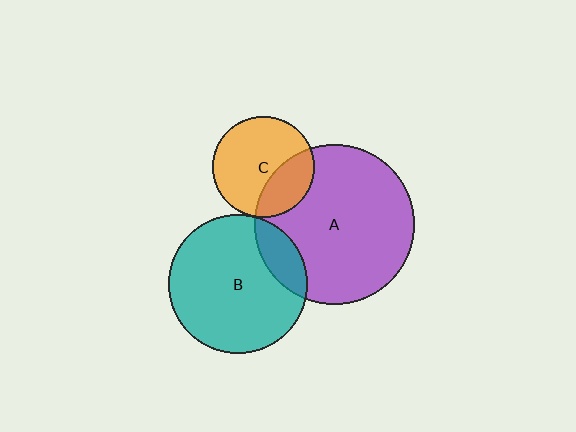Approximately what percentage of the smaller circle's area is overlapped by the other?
Approximately 30%.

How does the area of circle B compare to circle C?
Approximately 1.9 times.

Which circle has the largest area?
Circle A (purple).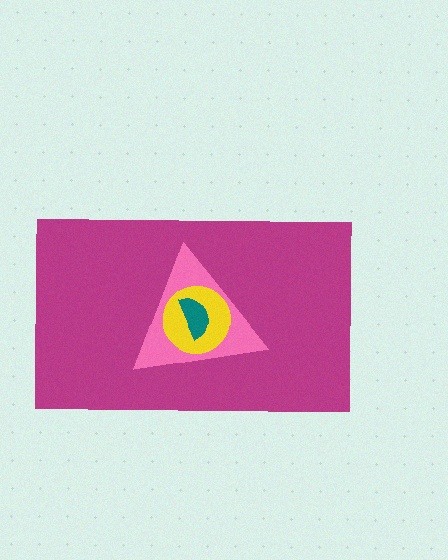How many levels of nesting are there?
4.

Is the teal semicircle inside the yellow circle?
Yes.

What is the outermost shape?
The magenta rectangle.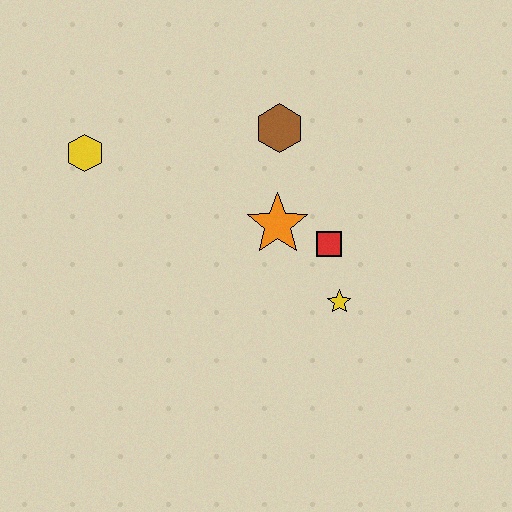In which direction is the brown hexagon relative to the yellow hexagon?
The brown hexagon is to the right of the yellow hexagon.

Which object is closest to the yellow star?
The red square is closest to the yellow star.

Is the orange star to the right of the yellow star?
No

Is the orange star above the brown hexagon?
No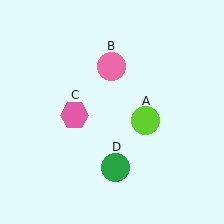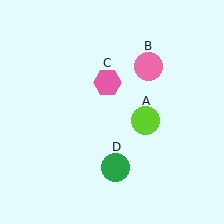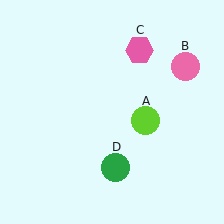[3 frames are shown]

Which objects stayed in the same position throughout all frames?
Lime circle (object A) and green circle (object D) remained stationary.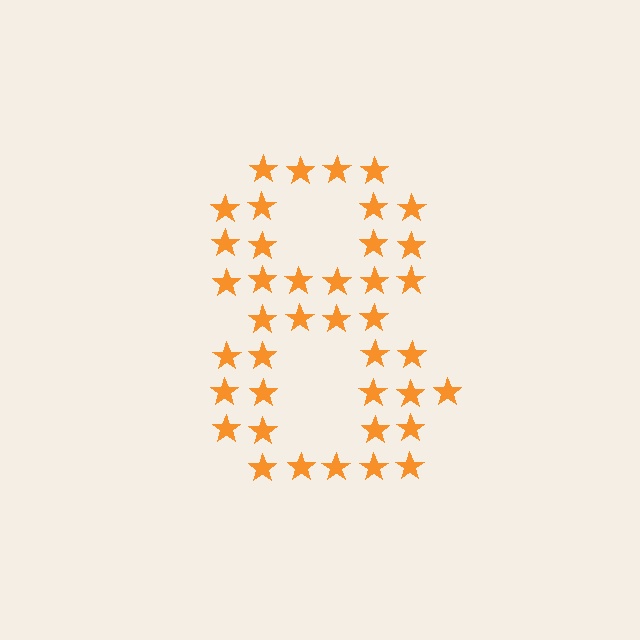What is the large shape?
The large shape is the digit 8.